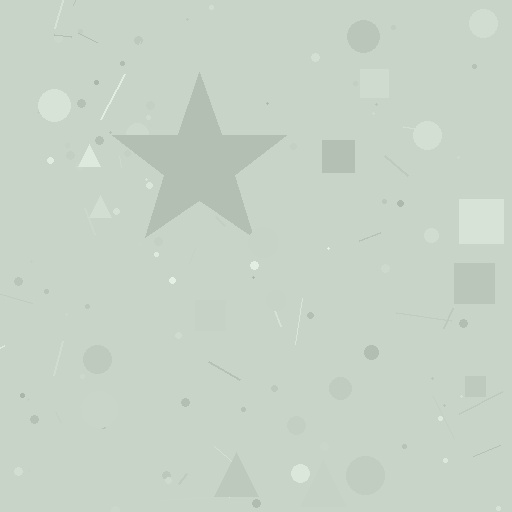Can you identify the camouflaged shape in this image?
The camouflaged shape is a star.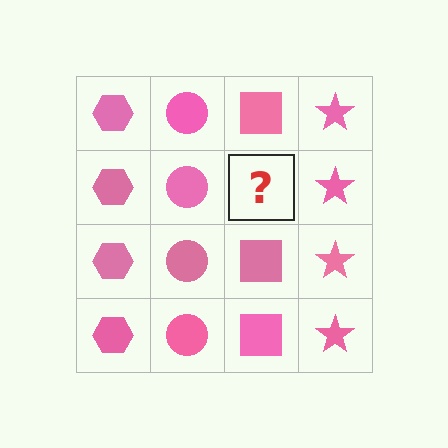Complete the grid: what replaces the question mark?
The question mark should be replaced with a pink square.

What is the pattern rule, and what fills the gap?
The rule is that each column has a consistent shape. The gap should be filled with a pink square.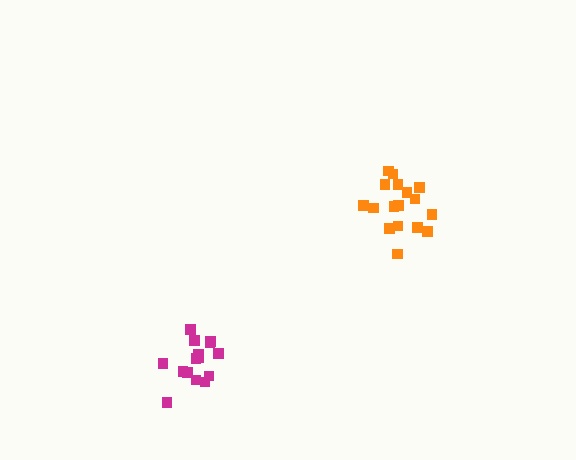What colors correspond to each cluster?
The clusters are colored: orange, magenta.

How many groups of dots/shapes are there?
There are 2 groups.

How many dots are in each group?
Group 1: 17 dots, Group 2: 16 dots (33 total).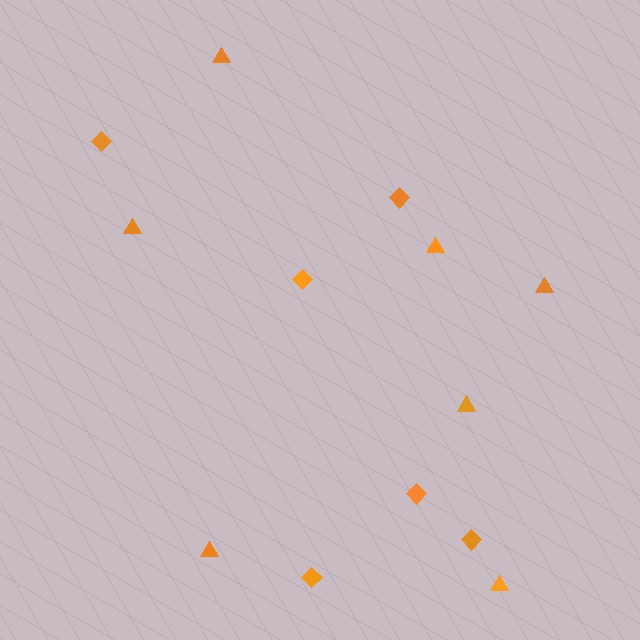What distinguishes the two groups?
There are 2 groups: one group of diamonds (6) and one group of triangles (7).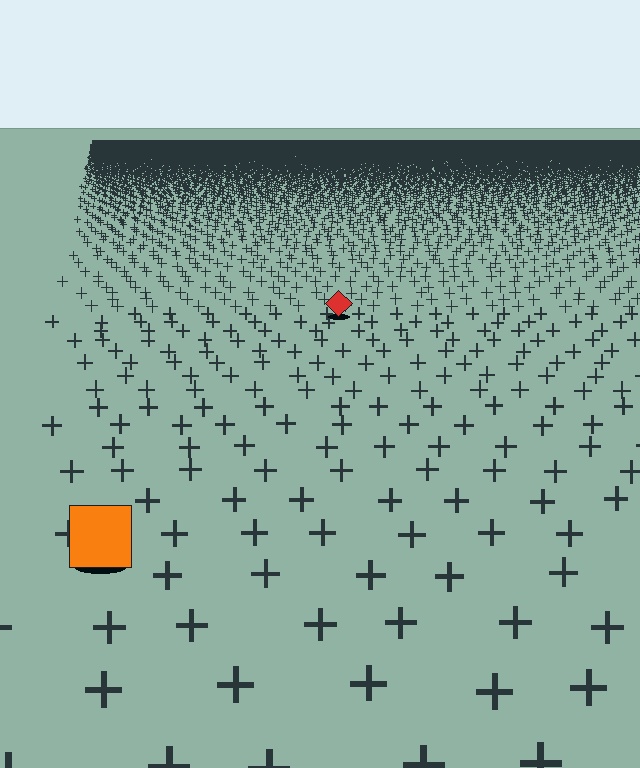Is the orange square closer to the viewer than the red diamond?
Yes. The orange square is closer — you can tell from the texture gradient: the ground texture is coarser near it.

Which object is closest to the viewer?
The orange square is closest. The texture marks near it are larger and more spread out.